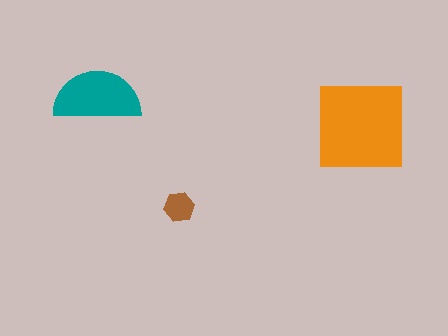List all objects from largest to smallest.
The orange square, the teal semicircle, the brown hexagon.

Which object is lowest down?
The brown hexagon is bottommost.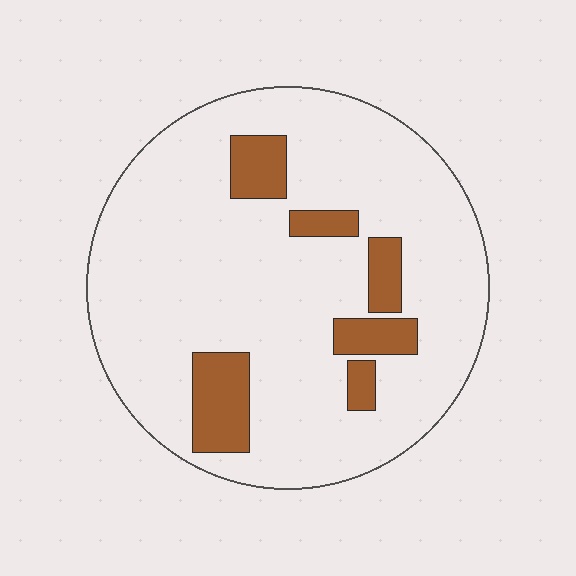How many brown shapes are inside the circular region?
6.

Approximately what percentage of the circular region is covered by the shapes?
Approximately 15%.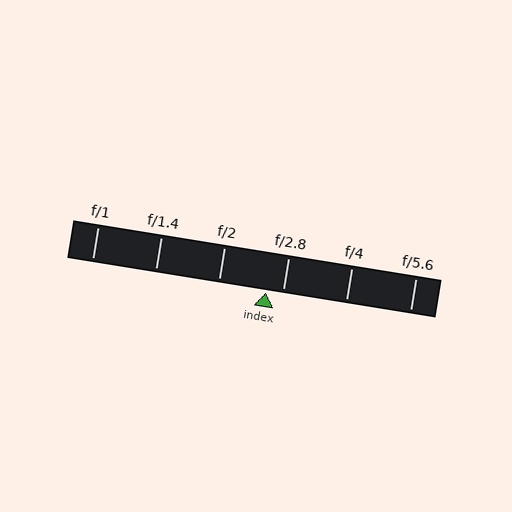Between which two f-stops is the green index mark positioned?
The index mark is between f/2 and f/2.8.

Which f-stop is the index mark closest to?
The index mark is closest to f/2.8.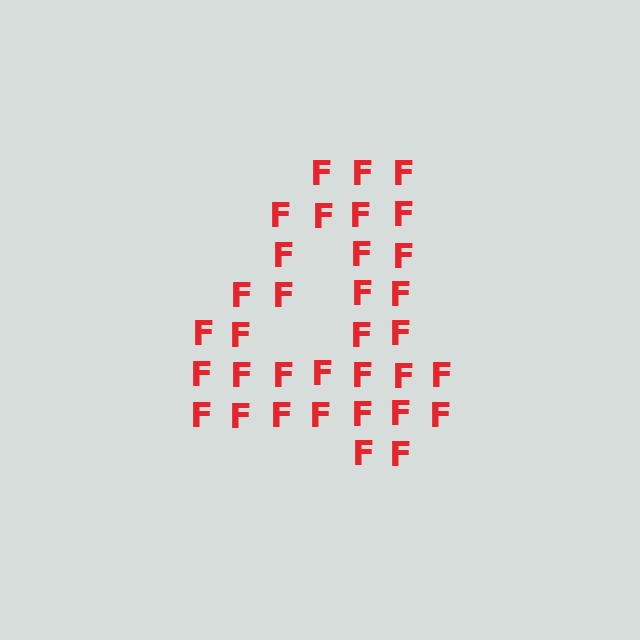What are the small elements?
The small elements are letter F's.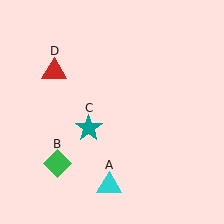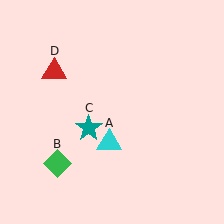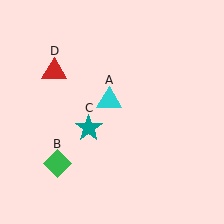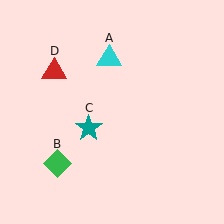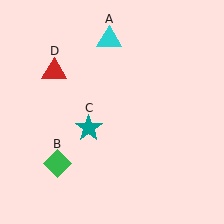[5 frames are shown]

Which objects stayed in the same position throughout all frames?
Green diamond (object B) and teal star (object C) and red triangle (object D) remained stationary.